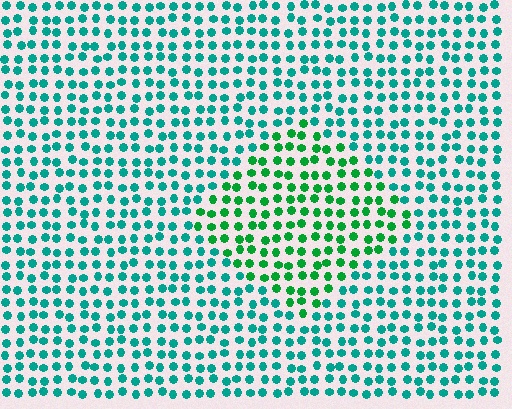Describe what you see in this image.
The image is filled with small teal elements in a uniform arrangement. A diamond-shaped region is visible where the elements are tinted to a slightly different hue, forming a subtle color boundary.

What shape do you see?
I see a diamond.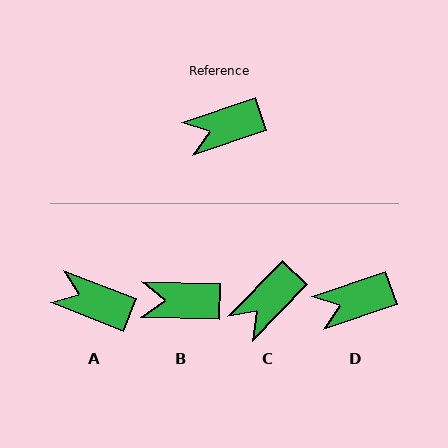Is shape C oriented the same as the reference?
No, it is off by about 27 degrees.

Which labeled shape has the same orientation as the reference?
D.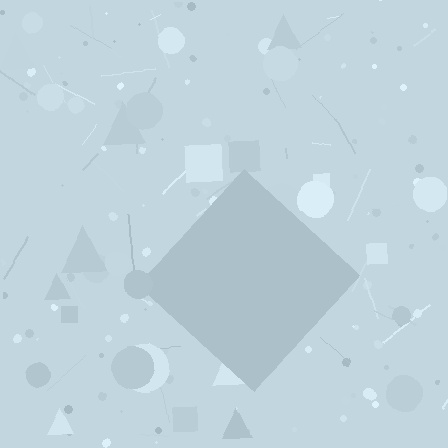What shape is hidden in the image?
A diamond is hidden in the image.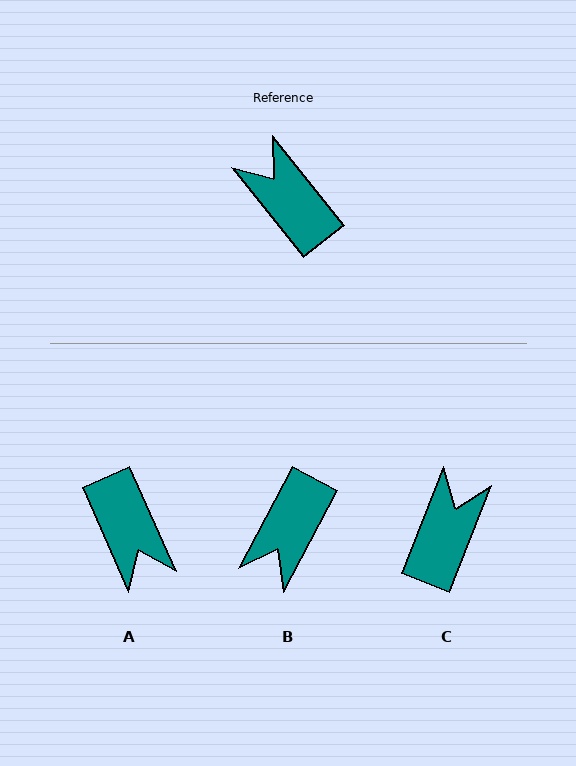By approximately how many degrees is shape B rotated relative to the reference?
Approximately 114 degrees counter-clockwise.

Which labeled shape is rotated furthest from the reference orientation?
A, about 165 degrees away.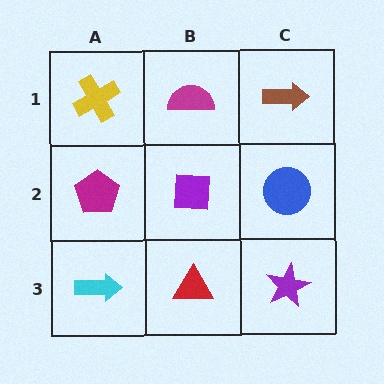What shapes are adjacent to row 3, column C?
A blue circle (row 2, column C), a red triangle (row 3, column B).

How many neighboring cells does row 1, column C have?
2.